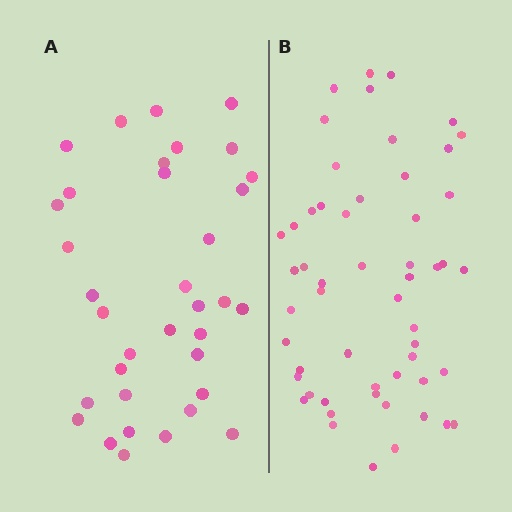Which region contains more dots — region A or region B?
Region B (the right region) has more dots.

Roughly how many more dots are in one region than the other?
Region B has approximately 20 more dots than region A.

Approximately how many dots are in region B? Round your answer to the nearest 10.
About 50 dots. (The exact count is 54, which rounds to 50.)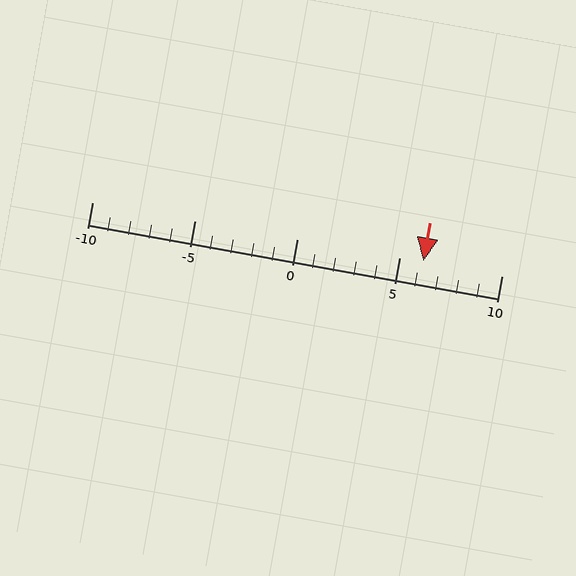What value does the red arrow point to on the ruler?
The red arrow points to approximately 6.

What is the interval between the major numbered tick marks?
The major tick marks are spaced 5 units apart.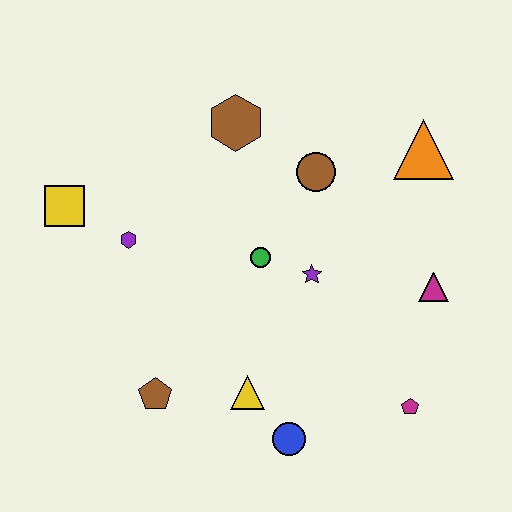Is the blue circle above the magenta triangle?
No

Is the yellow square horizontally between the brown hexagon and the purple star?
No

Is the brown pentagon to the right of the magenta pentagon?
No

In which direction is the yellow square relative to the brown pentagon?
The yellow square is above the brown pentagon.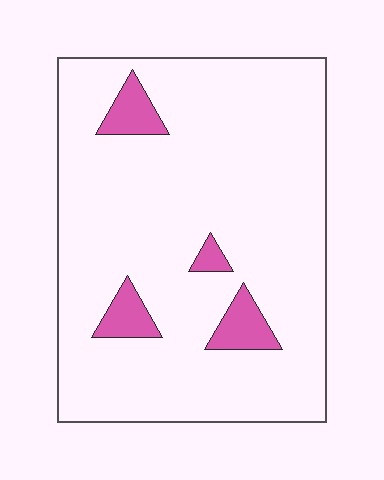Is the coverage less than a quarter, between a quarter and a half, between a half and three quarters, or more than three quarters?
Less than a quarter.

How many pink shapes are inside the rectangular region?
4.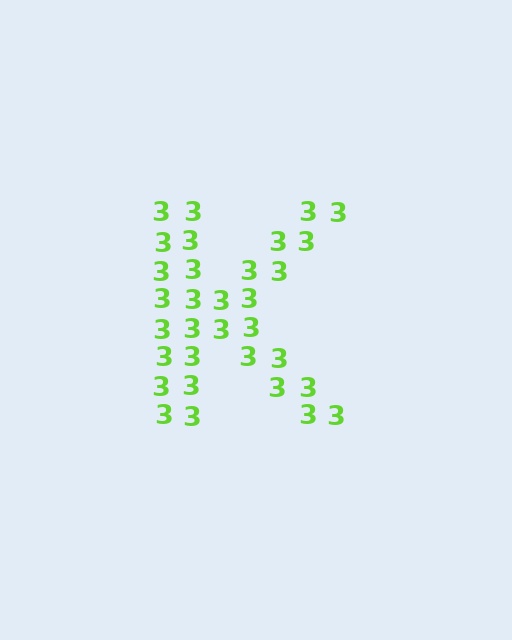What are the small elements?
The small elements are digit 3's.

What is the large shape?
The large shape is the letter K.